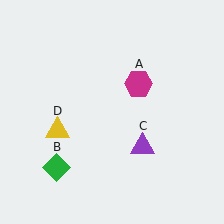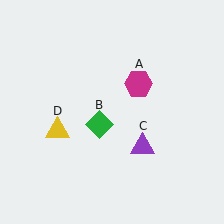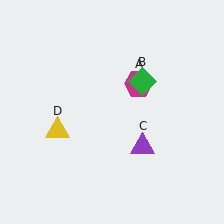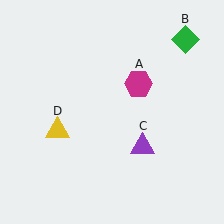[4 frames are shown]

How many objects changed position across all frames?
1 object changed position: green diamond (object B).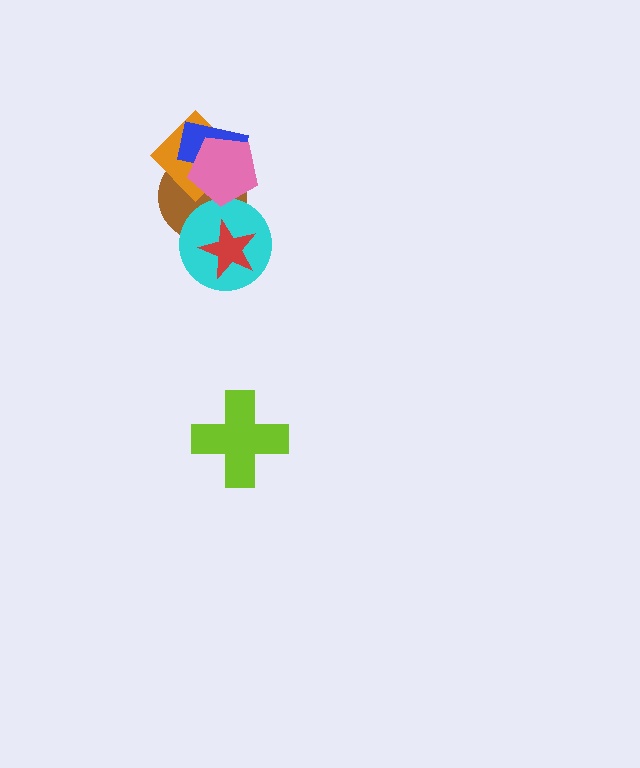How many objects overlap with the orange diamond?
3 objects overlap with the orange diamond.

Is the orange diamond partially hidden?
Yes, it is partially covered by another shape.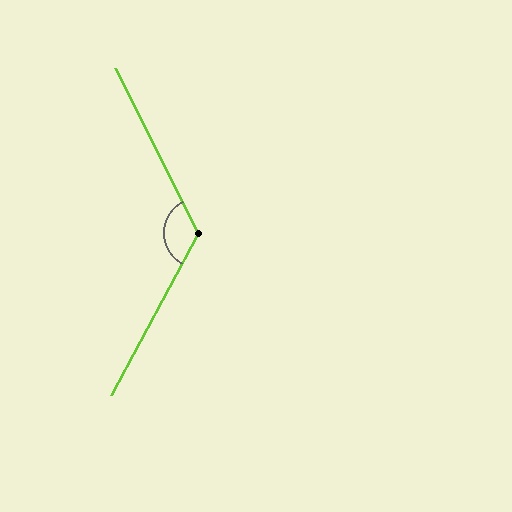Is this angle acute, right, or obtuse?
It is obtuse.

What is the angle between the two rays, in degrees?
Approximately 125 degrees.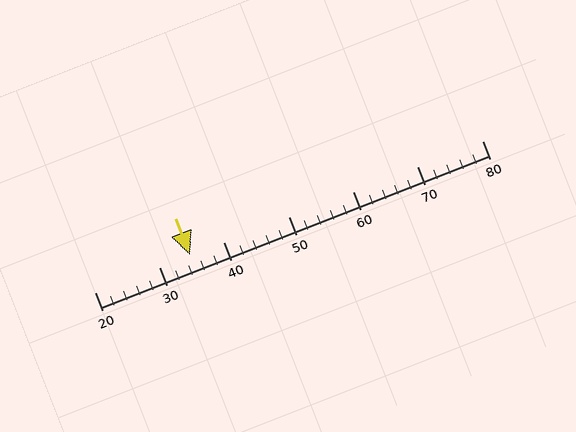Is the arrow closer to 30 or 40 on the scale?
The arrow is closer to 30.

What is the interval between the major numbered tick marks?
The major tick marks are spaced 10 units apart.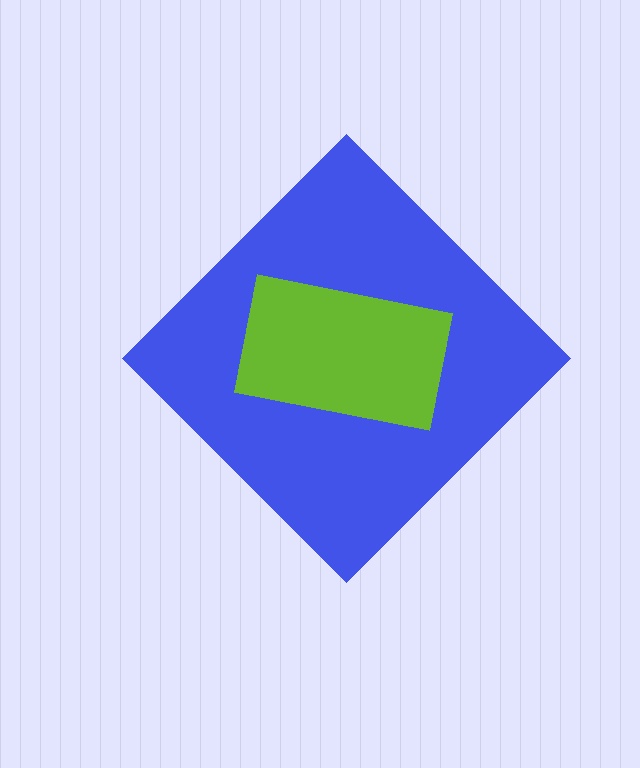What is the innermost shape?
The lime rectangle.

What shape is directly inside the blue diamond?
The lime rectangle.